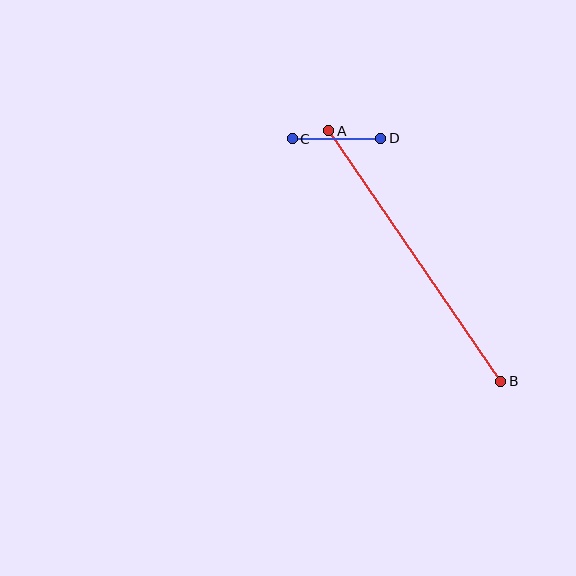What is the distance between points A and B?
The distance is approximately 304 pixels.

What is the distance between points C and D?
The distance is approximately 89 pixels.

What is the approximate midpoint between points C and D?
The midpoint is at approximately (336, 139) pixels.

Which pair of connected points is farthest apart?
Points A and B are farthest apart.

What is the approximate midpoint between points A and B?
The midpoint is at approximately (415, 256) pixels.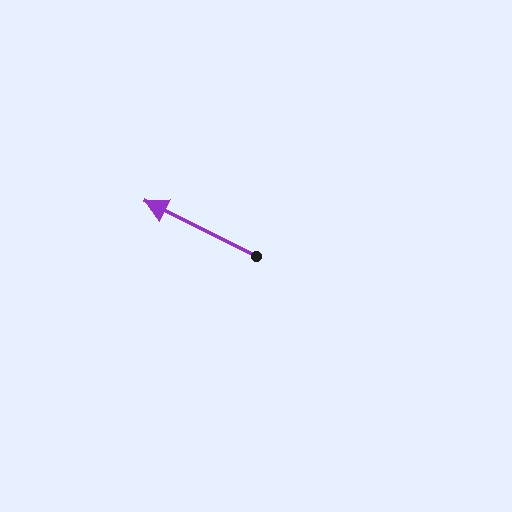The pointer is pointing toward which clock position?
Roughly 10 o'clock.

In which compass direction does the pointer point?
Northwest.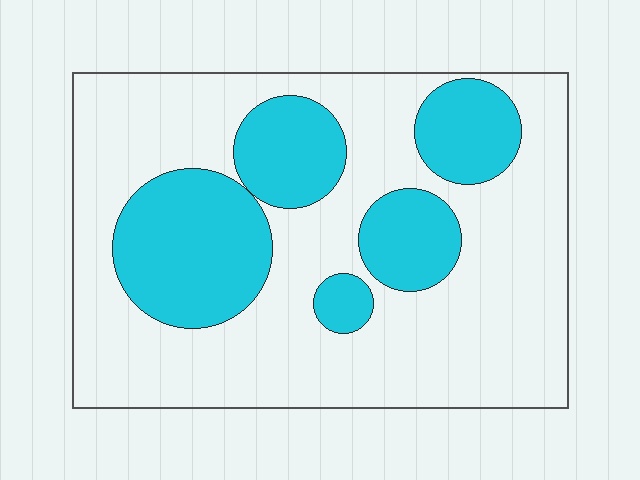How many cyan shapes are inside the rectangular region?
5.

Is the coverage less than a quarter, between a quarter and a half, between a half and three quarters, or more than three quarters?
Between a quarter and a half.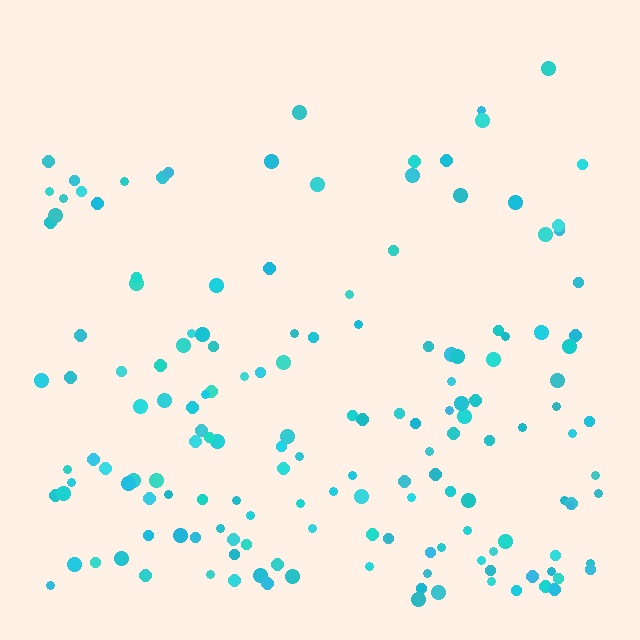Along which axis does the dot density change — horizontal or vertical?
Vertical.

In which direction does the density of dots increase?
From top to bottom, with the bottom side densest.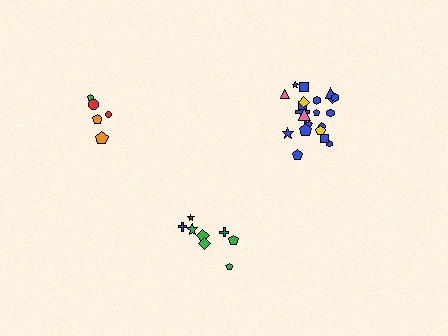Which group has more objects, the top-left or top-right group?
The top-right group.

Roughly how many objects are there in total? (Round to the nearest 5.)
Roughly 35 objects in total.